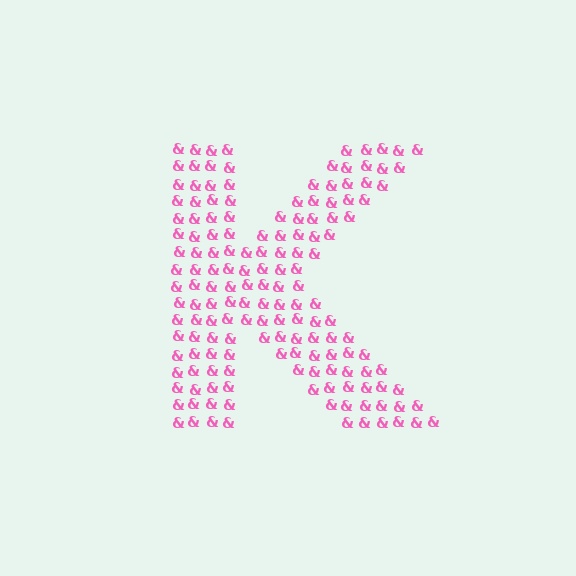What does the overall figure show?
The overall figure shows the letter K.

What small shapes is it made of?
It is made of small ampersands.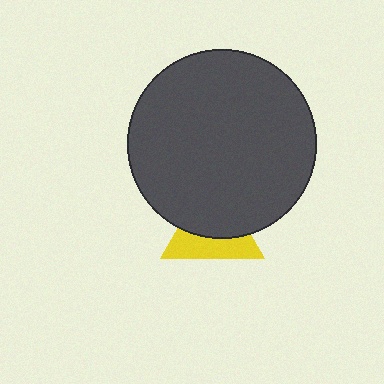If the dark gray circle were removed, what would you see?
You would see the complete yellow triangle.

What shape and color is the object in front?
The object in front is a dark gray circle.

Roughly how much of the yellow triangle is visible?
A small part of it is visible (roughly 45%).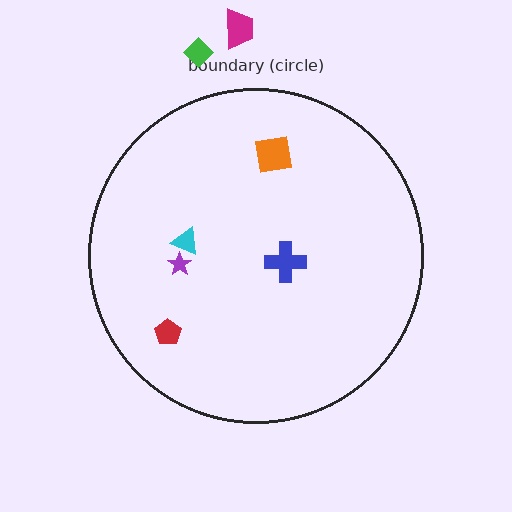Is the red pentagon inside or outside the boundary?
Inside.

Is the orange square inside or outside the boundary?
Inside.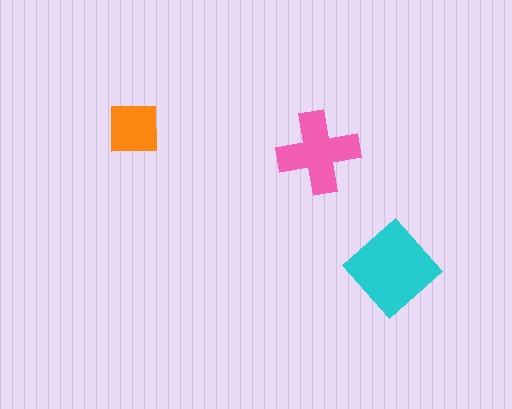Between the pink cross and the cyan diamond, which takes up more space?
The cyan diamond.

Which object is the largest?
The cyan diamond.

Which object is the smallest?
The orange square.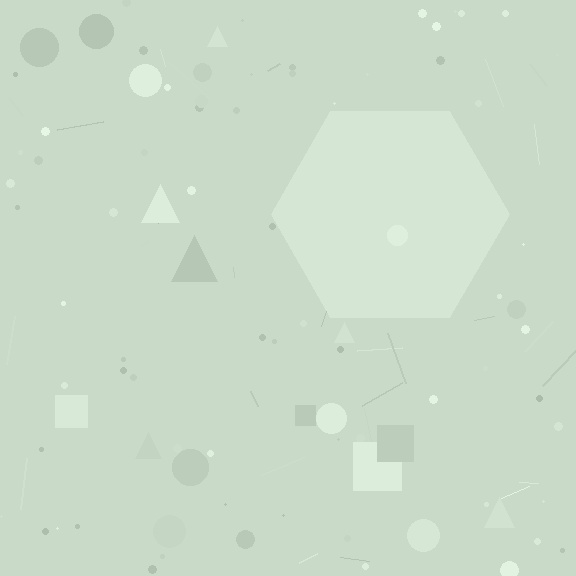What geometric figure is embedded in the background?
A hexagon is embedded in the background.